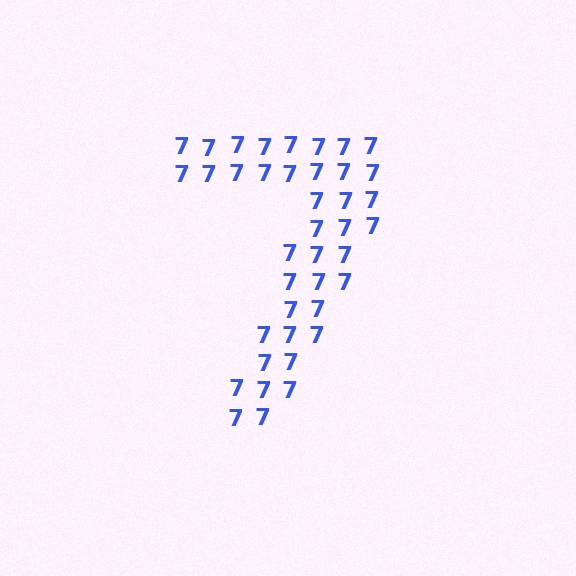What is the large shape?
The large shape is the digit 7.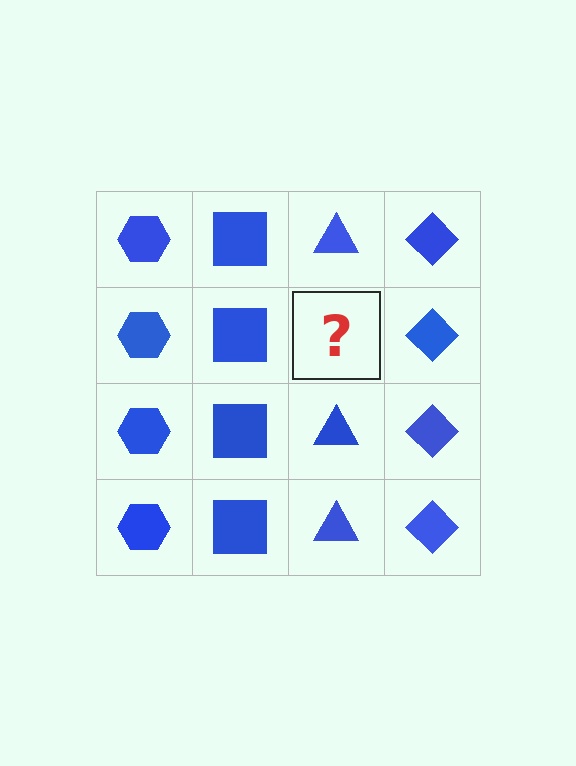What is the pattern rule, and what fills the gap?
The rule is that each column has a consistent shape. The gap should be filled with a blue triangle.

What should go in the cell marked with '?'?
The missing cell should contain a blue triangle.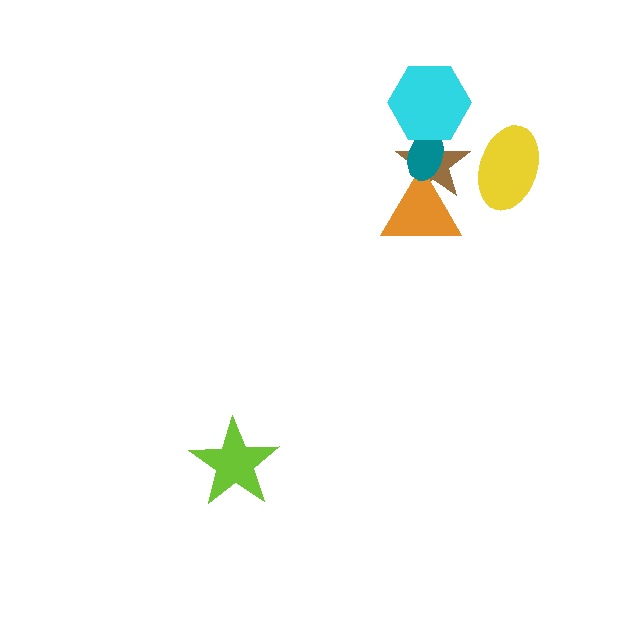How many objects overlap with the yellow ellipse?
0 objects overlap with the yellow ellipse.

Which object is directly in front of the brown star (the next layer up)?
The orange triangle is directly in front of the brown star.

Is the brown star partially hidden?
Yes, it is partially covered by another shape.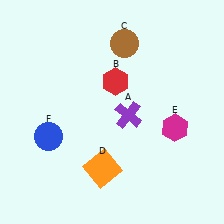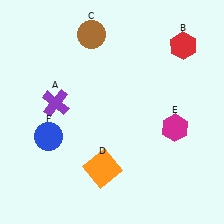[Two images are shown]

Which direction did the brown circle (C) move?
The brown circle (C) moved left.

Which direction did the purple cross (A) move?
The purple cross (A) moved left.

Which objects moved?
The objects that moved are: the purple cross (A), the red hexagon (B), the brown circle (C).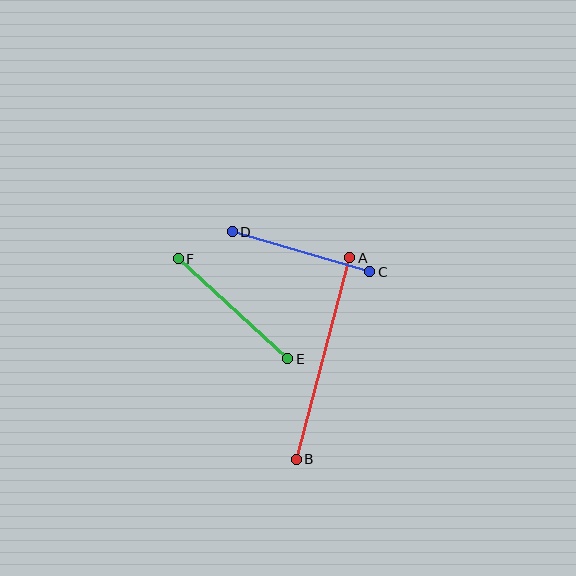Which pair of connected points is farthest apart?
Points A and B are farthest apart.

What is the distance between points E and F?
The distance is approximately 148 pixels.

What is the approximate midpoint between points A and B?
The midpoint is at approximately (323, 358) pixels.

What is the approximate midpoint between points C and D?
The midpoint is at approximately (301, 252) pixels.